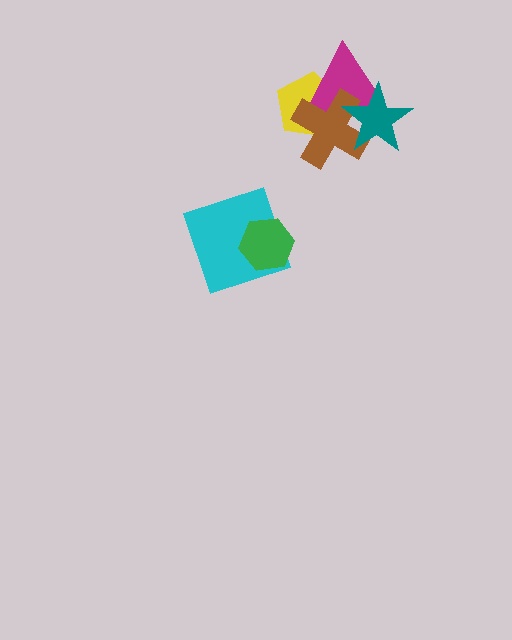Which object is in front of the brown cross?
The teal star is in front of the brown cross.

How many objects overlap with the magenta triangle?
3 objects overlap with the magenta triangle.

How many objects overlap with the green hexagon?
1 object overlaps with the green hexagon.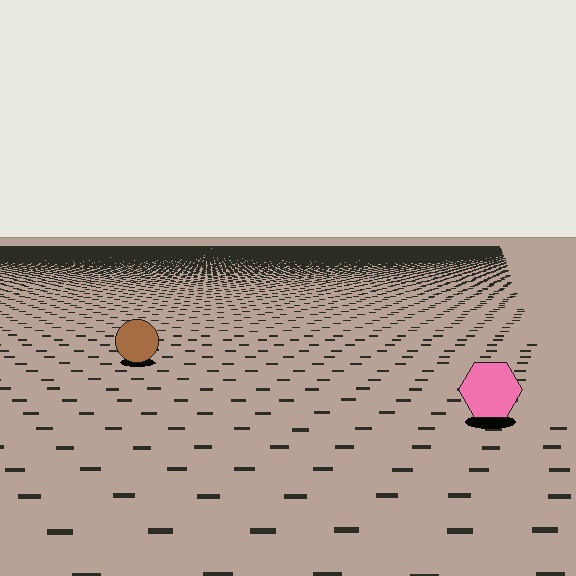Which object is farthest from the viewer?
The brown circle is farthest from the viewer. It appears smaller and the ground texture around it is denser.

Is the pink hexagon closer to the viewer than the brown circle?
Yes. The pink hexagon is closer — you can tell from the texture gradient: the ground texture is coarser near it.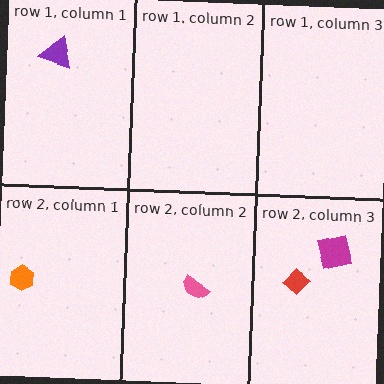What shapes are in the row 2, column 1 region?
The orange hexagon.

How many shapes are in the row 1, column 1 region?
1.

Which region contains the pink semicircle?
The row 2, column 2 region.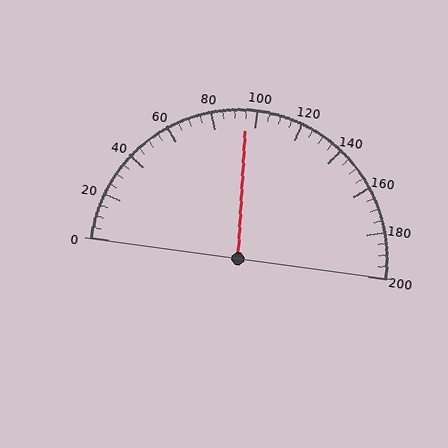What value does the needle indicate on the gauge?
The needle indicates approximately 95.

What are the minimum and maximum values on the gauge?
The gauge ranges from 0 to 200.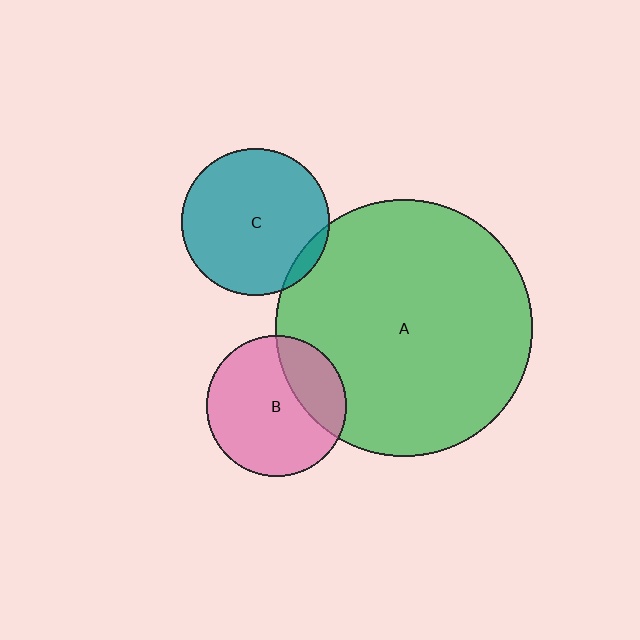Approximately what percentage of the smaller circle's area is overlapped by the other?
Approximately 5%.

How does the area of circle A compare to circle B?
Approximately 3.3 times.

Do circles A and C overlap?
Yes.